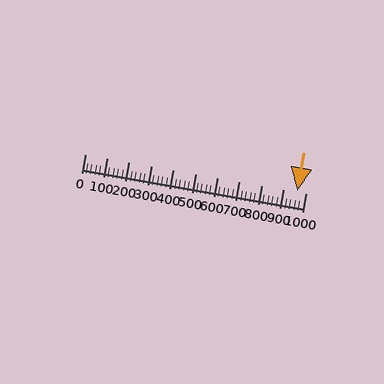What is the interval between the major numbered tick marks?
The major tick marks are spaced 100 units apart.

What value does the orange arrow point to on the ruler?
The orange arrow points to approximately 961.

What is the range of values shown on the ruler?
The ruler shows values from 0 to 1000.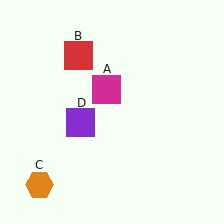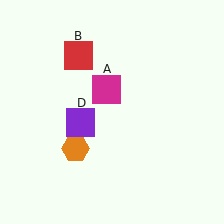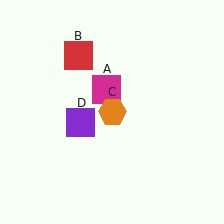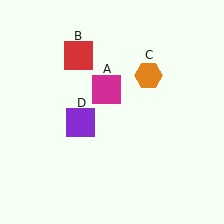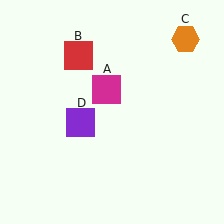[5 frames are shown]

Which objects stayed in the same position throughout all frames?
Magenta square (object A) and red square (object B) and purple square (object D) remained stationary.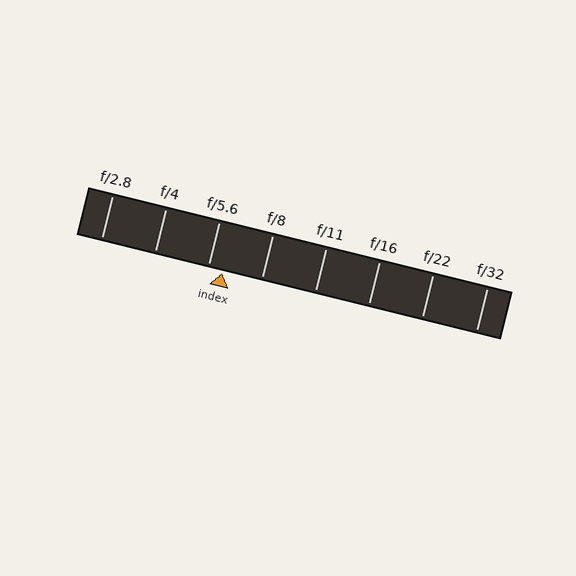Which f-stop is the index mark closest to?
The index mark is closest to f/5.6.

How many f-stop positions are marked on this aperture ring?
There are 8 f-stop positions marked.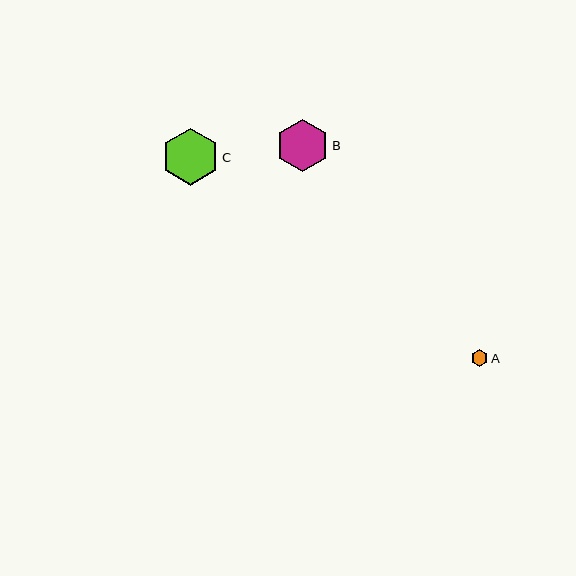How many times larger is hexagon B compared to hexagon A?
Hexagon B is approximately 3.2 times the size of hexagon A.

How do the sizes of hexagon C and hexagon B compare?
Hexagon C and hexagon B are approximately the same size.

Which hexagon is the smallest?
Hexagon A is the smallest with a size of approximately 17 pixels.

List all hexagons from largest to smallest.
From largest to smallest: C, B, A.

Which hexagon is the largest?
Hexagon C is the largest with a size of approximately 57 pixels.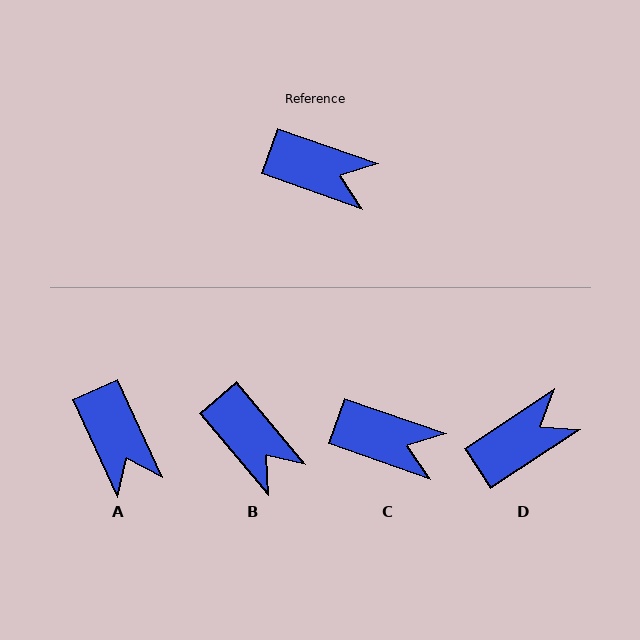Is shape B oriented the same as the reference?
No, it is off by about 31 degrees.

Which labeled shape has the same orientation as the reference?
C.